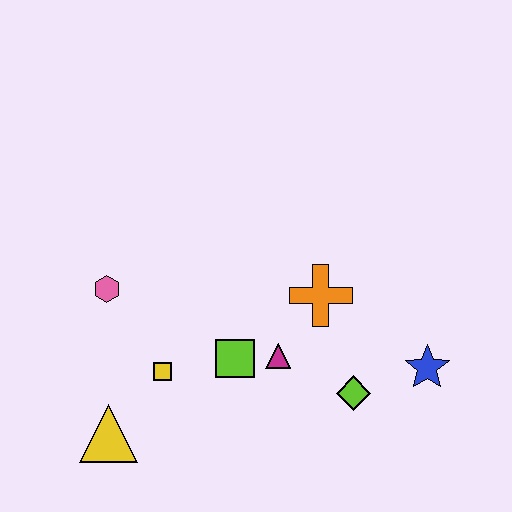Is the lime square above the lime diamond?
Yes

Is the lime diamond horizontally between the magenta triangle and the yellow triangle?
No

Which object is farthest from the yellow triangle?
The blue star is farthest from the yellow triangle.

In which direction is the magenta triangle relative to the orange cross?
The magenta triangle is below the orange cross.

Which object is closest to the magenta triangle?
The lime square is closest to the magenta triangle.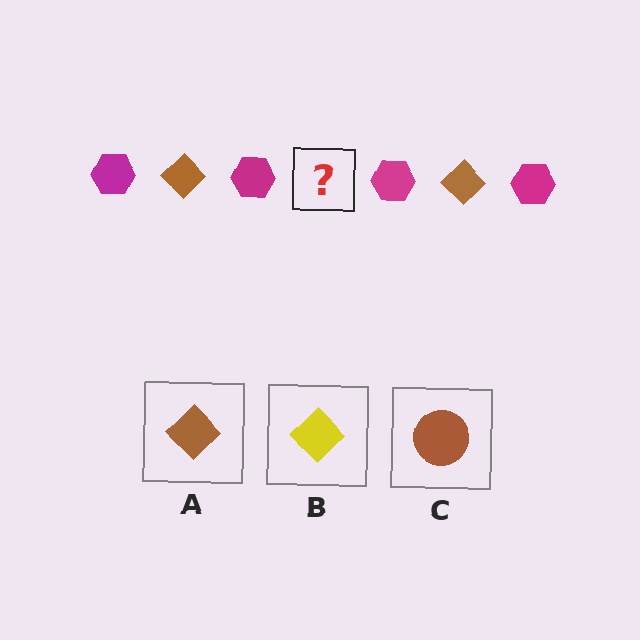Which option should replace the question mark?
Option A.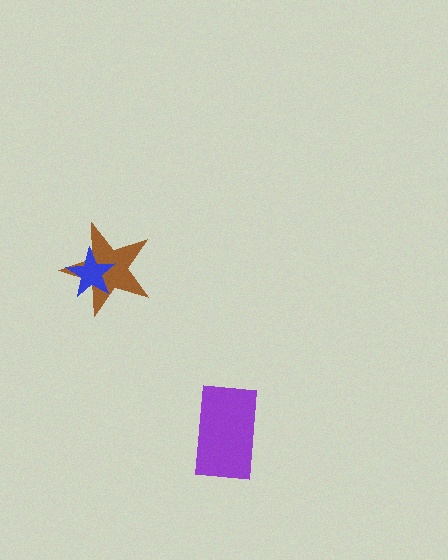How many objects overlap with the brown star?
1 object overlaps with the brown star.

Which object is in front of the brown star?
The blue star is in front of the brown star.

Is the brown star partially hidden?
Yes, it is partially covered by another shape.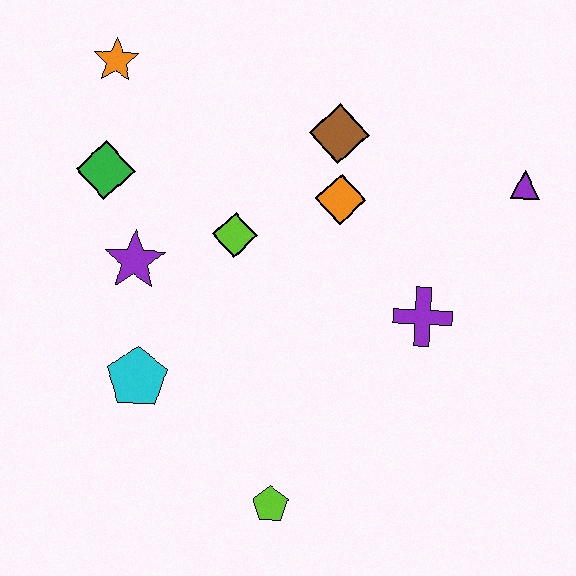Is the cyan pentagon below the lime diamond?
Yes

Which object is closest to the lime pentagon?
The cyan pentagon is closest to the lime pentagon.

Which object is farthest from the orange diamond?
The lime pentagon is farthest from the orange diamond.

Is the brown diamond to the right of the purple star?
Yes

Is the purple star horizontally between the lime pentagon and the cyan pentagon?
No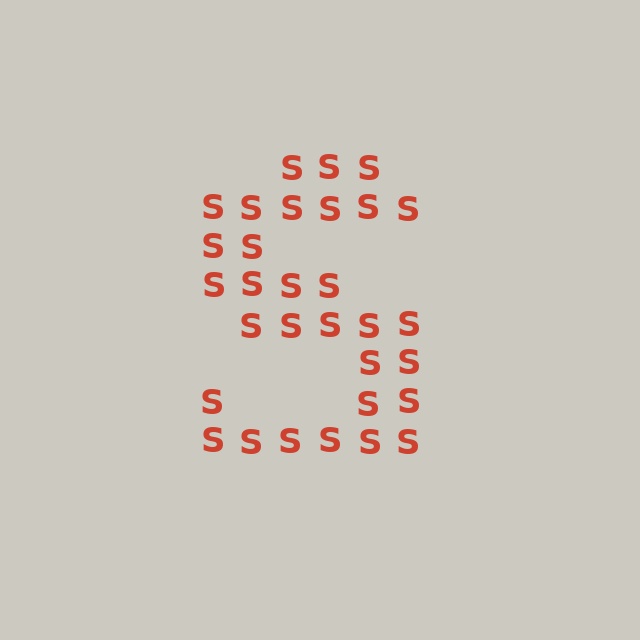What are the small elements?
The small elements are letter S's.